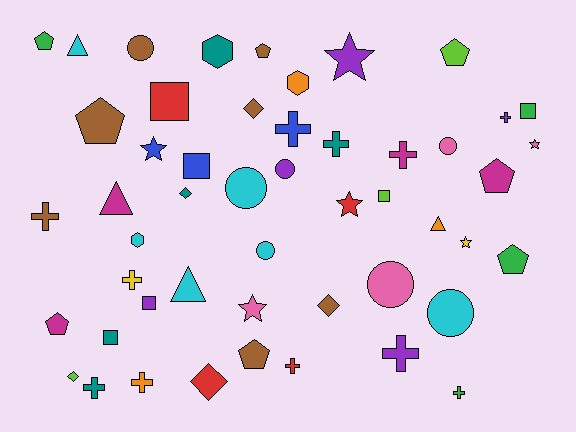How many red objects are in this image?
There are 4 red objects.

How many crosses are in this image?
There are 11 crosses.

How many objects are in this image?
There are 50 objects.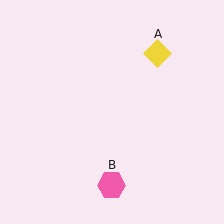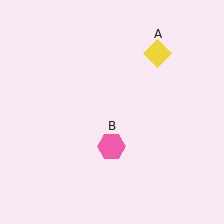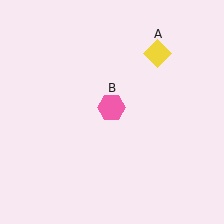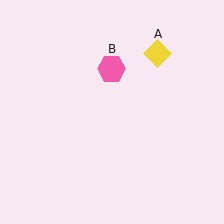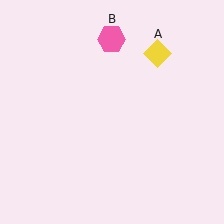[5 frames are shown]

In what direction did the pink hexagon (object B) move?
The pink hexagon (object B) moved up.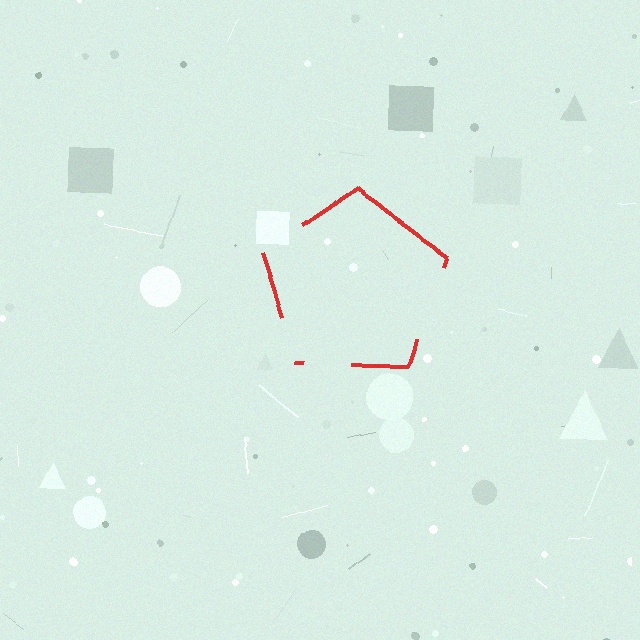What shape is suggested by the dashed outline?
The dashed outline suggests a pentagon.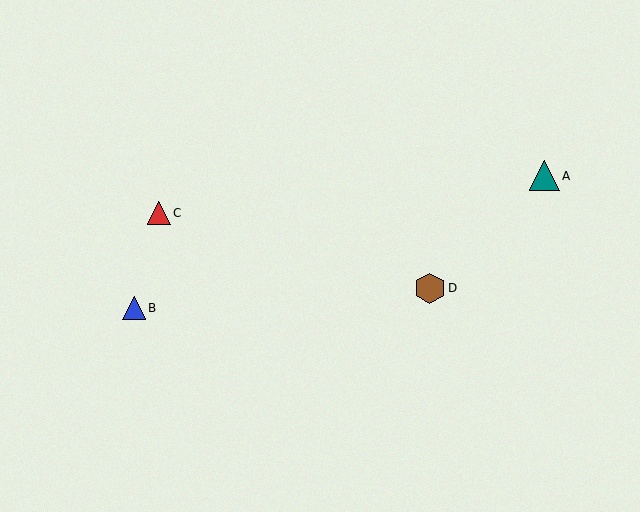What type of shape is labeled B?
Shape B is a blue triangle.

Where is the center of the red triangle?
The center of the red triangle is at (159, 213).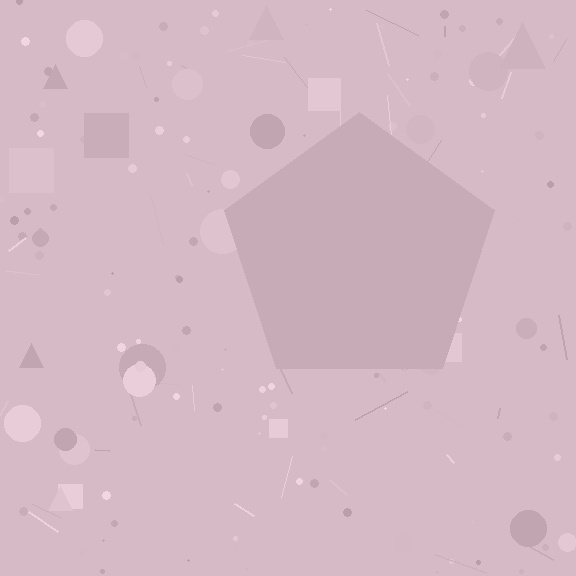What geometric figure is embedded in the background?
A pentagon is embedded in the background.